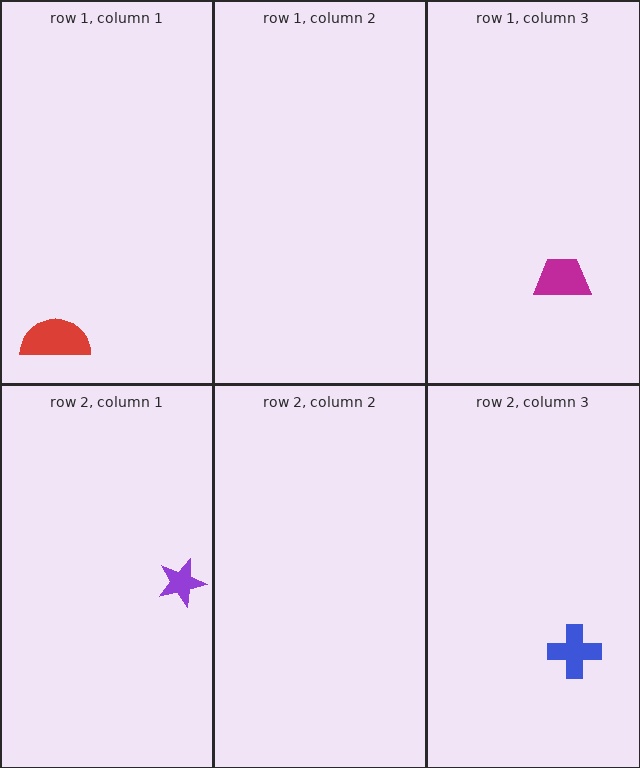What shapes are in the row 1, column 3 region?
The magenta trapezoid.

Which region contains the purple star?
The row 2, column 1 region.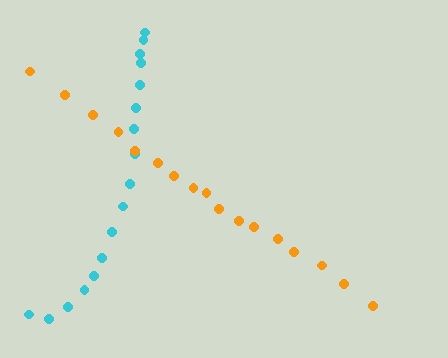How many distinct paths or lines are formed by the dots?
There are 2 distinct paths.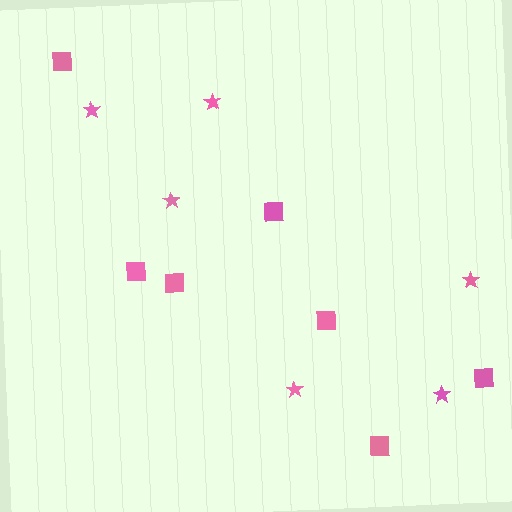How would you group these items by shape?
There are 2 groups: one group of stars (6) and one group of squares (7).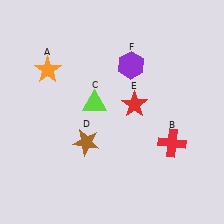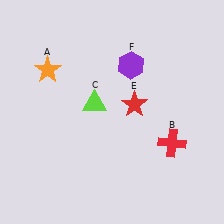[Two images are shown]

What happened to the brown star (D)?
The brown star (D) was removed in Image 2. It was in the bottom-left area of Image 1.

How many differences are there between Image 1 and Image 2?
There is 1 difference between the two images.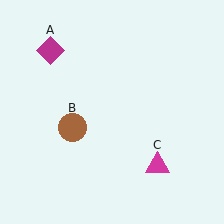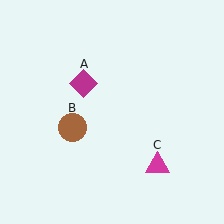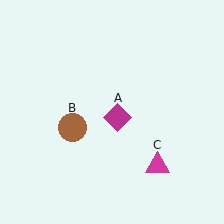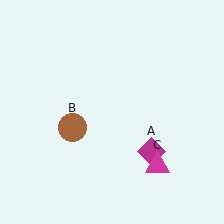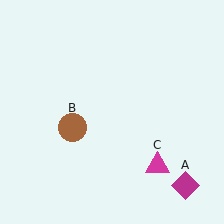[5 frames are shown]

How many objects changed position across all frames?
1 object changed position: magenta diamond (object A).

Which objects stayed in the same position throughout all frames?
Brown circle (object B) and magenta triangle (object C) remained stationary.